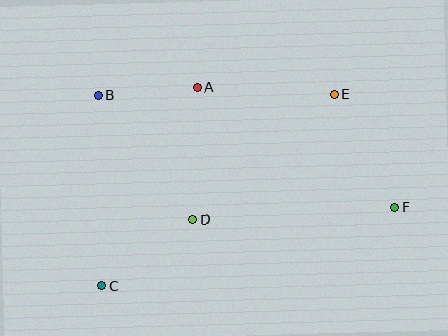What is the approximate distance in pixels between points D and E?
The distance between D and E is approximately 188 pixels.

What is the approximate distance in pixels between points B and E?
The distance between B and E is approximately 236 pixels.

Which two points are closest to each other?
Points A and B are closest to each other.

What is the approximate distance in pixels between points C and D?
The distance between C and D is approximately 113 pixels.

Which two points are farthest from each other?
Points B and F are farthest from each other.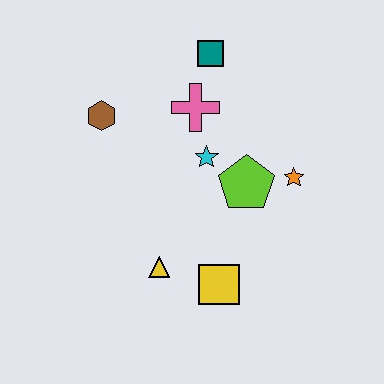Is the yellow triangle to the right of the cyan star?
No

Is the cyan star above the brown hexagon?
No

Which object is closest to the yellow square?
The yellow triangle is closest to the yellow square.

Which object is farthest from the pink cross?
The yellow square is farthest from the pink cross.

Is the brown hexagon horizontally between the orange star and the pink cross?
No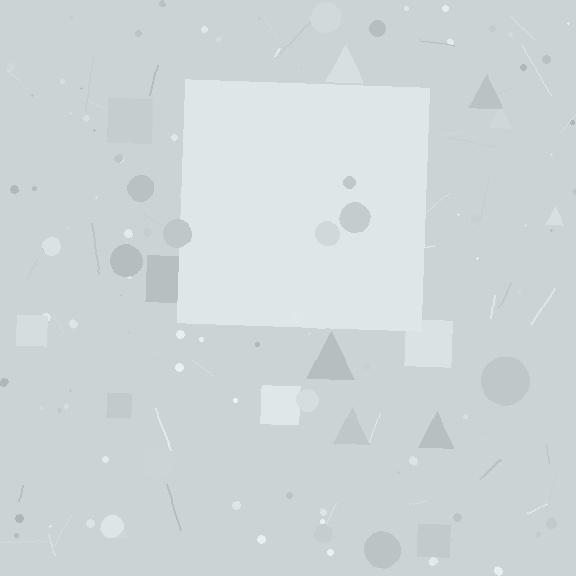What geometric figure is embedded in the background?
A square is embedded in the background.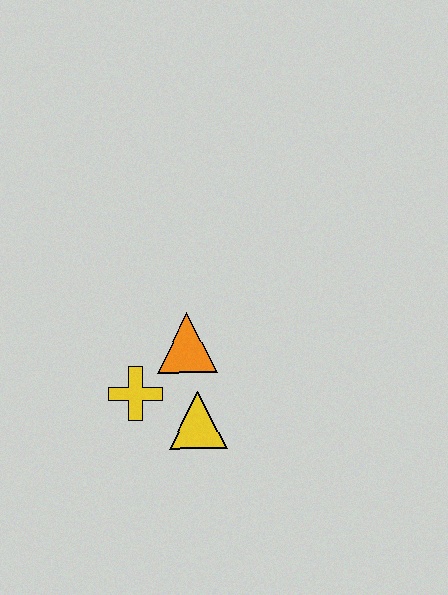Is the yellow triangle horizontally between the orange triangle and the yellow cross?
No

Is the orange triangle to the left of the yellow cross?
No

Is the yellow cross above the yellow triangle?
Yes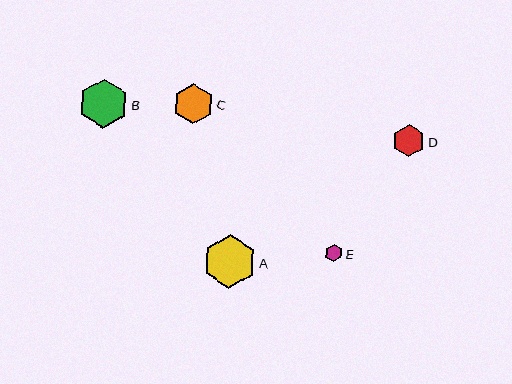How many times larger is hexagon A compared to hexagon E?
Hexagon A is approximately 3.1 times the size of hexagon E.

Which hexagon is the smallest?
Hexagon E is the smallest with a size of approximately 17 pixels.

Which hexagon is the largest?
Hexagon A is the largest with a size of approximately 53 pixels.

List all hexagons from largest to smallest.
From largest to smallest: A, B, C, D, E.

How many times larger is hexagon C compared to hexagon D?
Hexagon C is approximately 1.2 times the size of hexagon D.